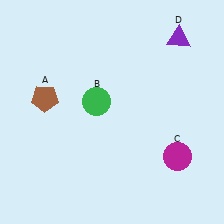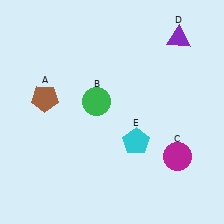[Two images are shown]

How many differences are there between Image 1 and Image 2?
There is 1 difference between the two images.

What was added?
A cyan pentagon (E) was added in Image 2.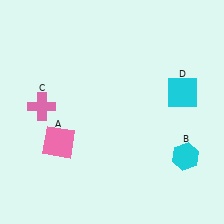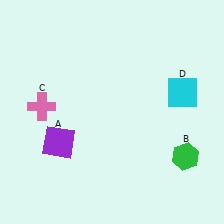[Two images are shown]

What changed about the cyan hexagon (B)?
In Image 1, B is cyan. In Image 2, it changed to green.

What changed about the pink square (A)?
In Image 1, A is pink. In Image 2, it changed to purple.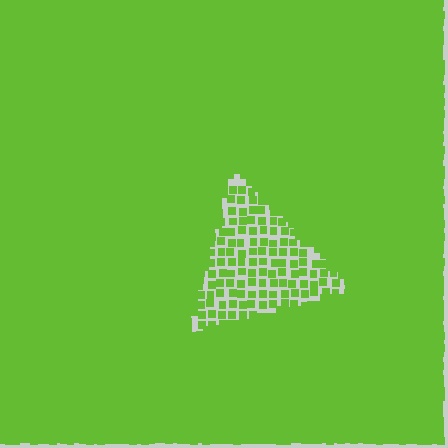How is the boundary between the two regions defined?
The boundary is defined by a change in element density (approximately 2.8x ratio). All elements are the same color, size, and shape.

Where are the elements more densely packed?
The elements are more densely packed outside the triangle boundary.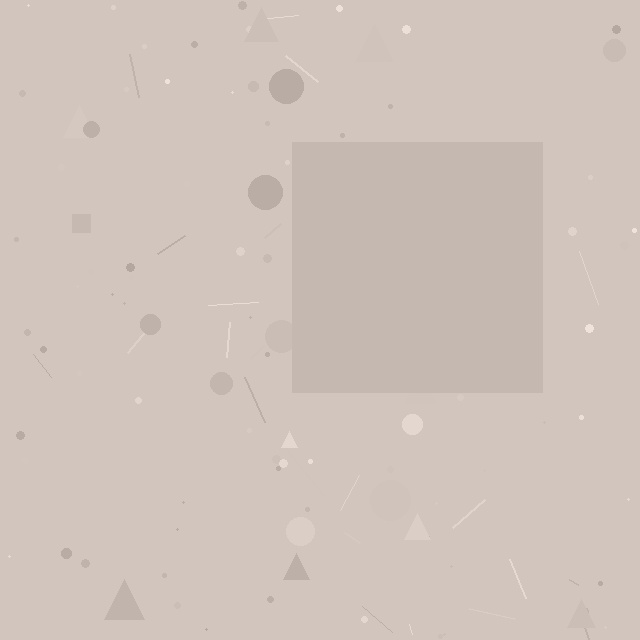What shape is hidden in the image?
A square is hidden in the image.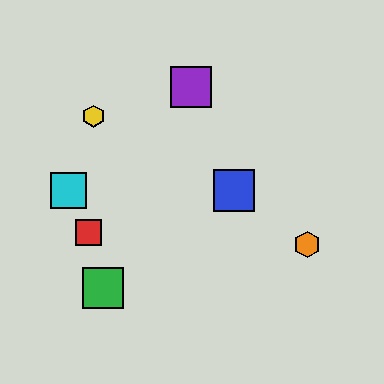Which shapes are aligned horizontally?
The blue square, the cyan square are aligned horizontally.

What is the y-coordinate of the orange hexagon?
The orange hexagon is at y≈245.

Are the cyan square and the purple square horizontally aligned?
No, the cyan square is at y≈191 and the purple square is at y≈87.